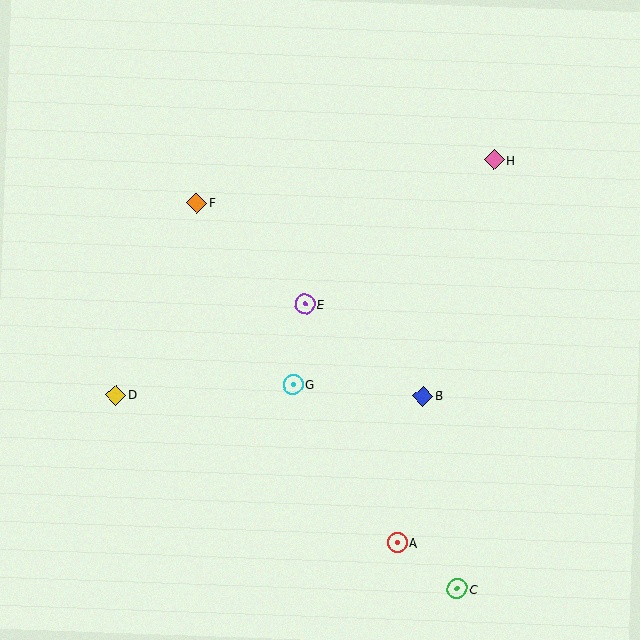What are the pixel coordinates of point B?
Point B is at (423, 396).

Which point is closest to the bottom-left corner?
Point D is closest to the bottom-left corner.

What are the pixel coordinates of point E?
Point E is at (305, 304).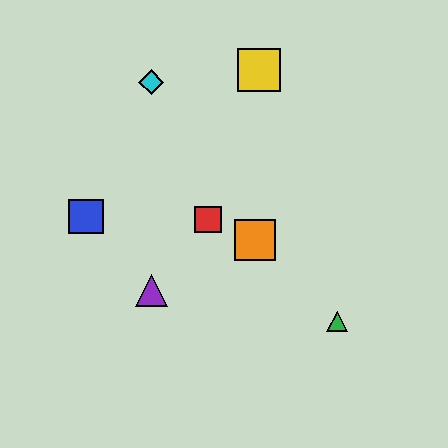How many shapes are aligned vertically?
2 shapes (the purple triangle, the cyan diamond) are aligned vertically.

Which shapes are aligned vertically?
The purple triangle, the cyan diamond are aligned vertically.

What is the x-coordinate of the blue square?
The blue square is at x≈86.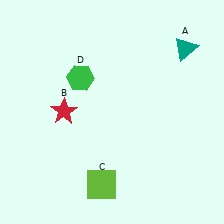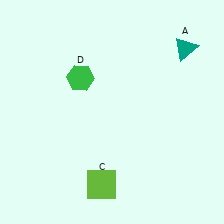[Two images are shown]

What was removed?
The red star (B) was removed in Image 2.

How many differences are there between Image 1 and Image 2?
There is 1 difference between the two images.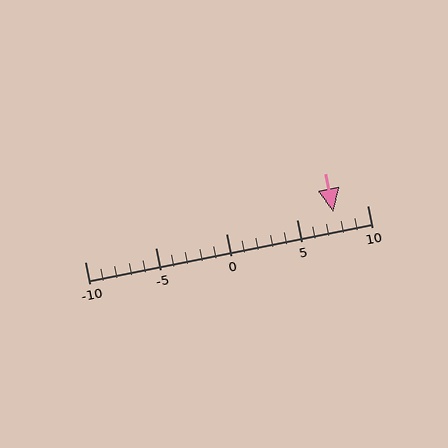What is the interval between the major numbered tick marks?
The major tick marks are spaced 5 units apart.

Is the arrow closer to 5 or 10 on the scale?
The arrow is closer to 10.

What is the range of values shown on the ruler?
The ruler shows values from -10 to 10.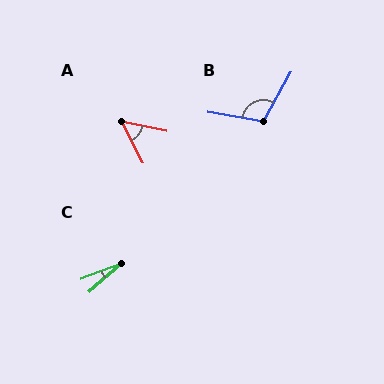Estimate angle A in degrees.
Approximately 51 degrees.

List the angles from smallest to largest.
C (20°), A (51°), B (110°).